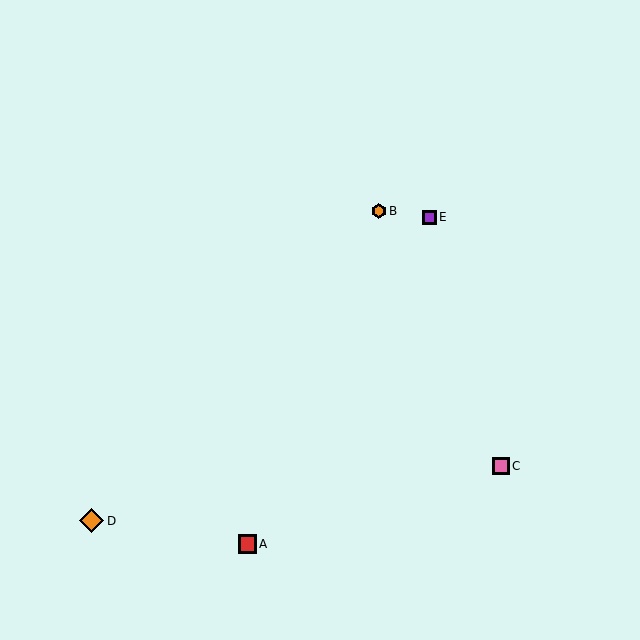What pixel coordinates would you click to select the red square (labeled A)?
Click at (247, 544) to select the red square A.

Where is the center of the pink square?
The center of the pink square is at (501, 466).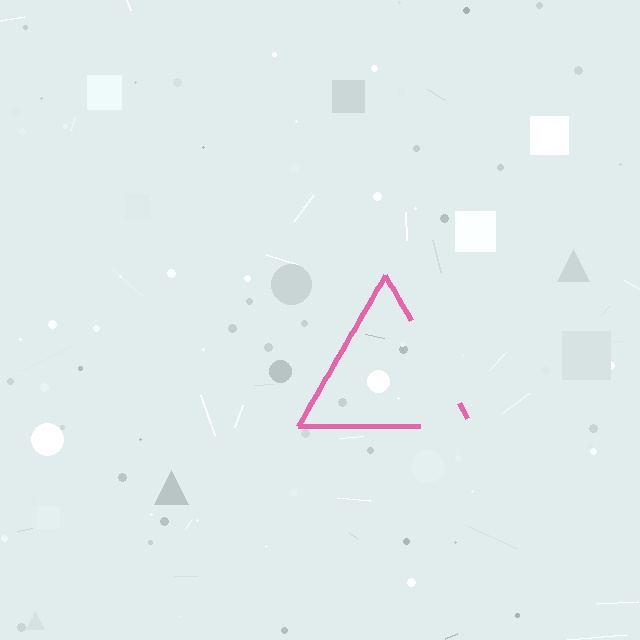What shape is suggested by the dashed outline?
The dashed outline suggests a triangle.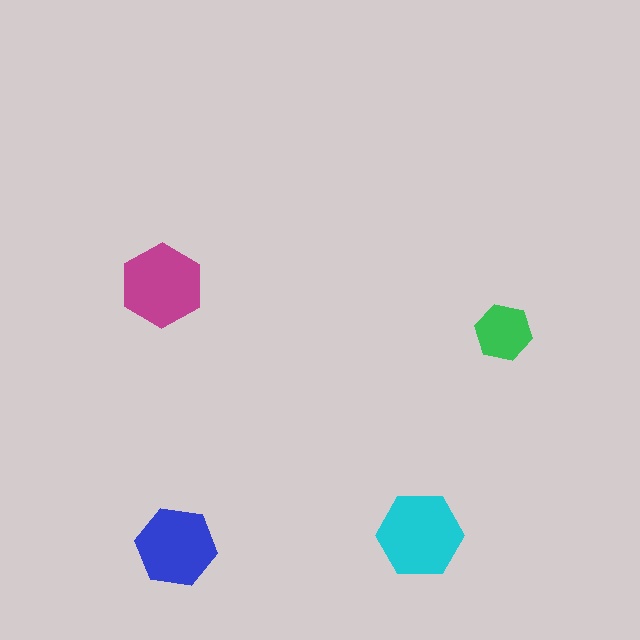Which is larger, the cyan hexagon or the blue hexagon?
The cyan one.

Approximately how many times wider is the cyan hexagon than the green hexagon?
About 1.5 times wider.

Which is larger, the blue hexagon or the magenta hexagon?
The magenta one.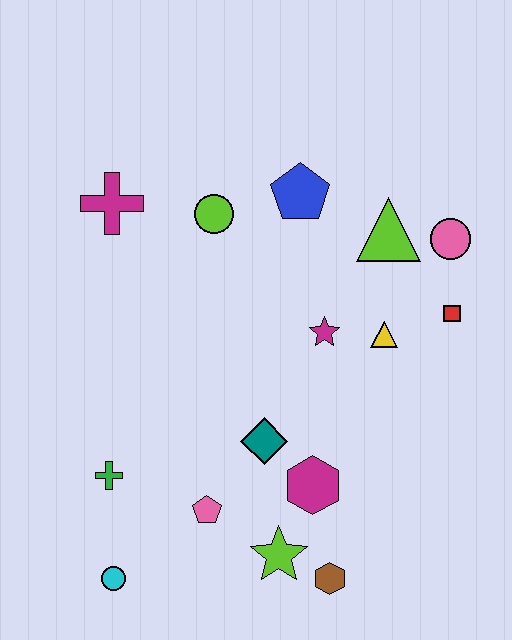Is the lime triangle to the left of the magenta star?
No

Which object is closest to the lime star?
The brown hexagon is closest to the lime star.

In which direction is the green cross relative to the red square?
The green cross is to the left of the red square.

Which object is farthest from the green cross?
The pink circle is farthest from the green cross.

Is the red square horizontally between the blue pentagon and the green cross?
No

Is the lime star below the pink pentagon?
Yes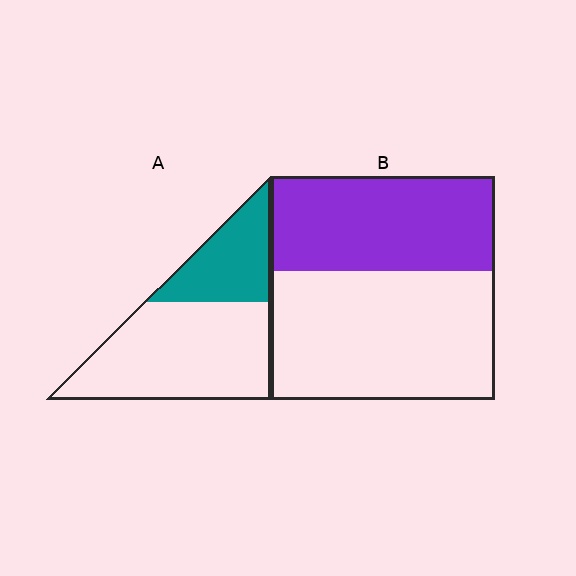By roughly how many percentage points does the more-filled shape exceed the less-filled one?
By roughly 10 percentage points (B over A).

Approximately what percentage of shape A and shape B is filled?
A is approximately 30% and B is approximately 40%.